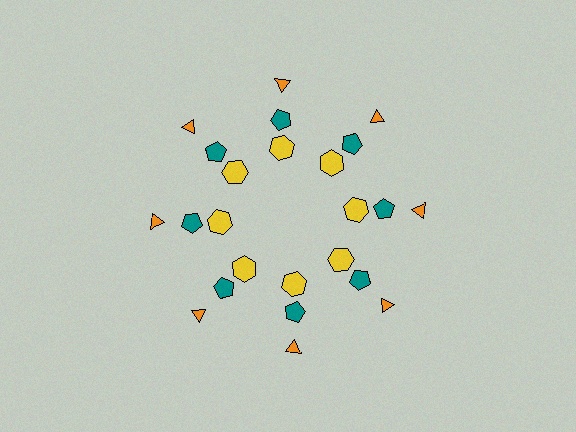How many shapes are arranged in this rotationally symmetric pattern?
There are 24 shapes, arranged in 8 groups of 3.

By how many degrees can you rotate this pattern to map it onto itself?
The pattern maps onto itself every 45 degrees of rotation.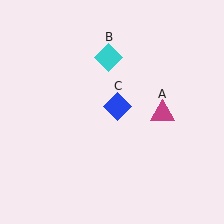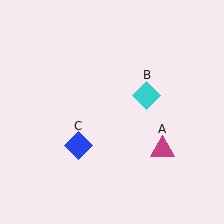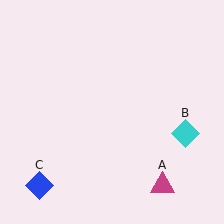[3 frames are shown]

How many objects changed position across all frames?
3 objects changed position: magenta triangle (object A), cyan diamond (object B), blue diamond (object C).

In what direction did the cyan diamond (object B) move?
The cyan diamond (object B) moved down and to the right.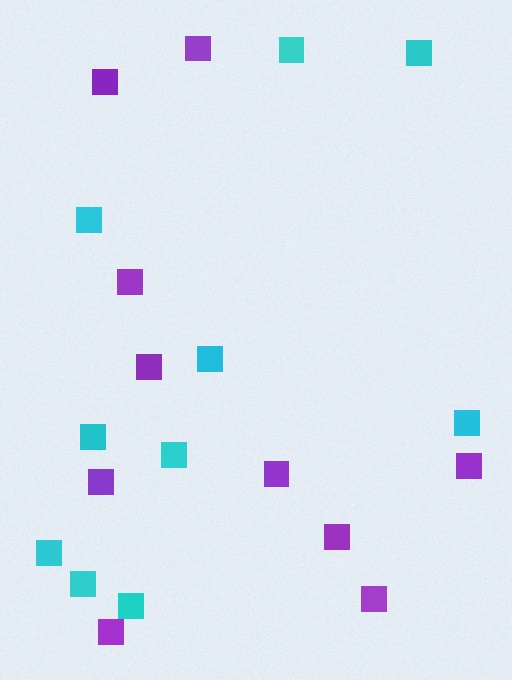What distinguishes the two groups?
There are 2 groups: one group of purple squares (10) and one group of cyan squares (10).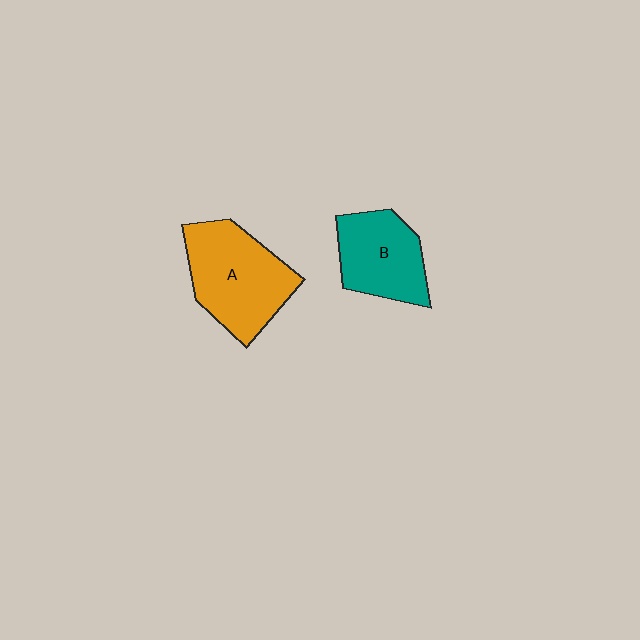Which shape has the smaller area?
Shape B (teal).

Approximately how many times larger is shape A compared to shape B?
Approximately 1.3 times.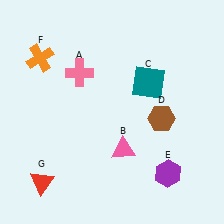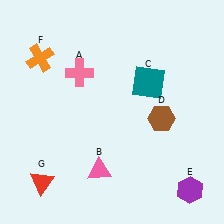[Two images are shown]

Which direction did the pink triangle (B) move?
The pink triangle (B) moved left.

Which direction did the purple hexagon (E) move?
The purple hexagon (E) moved right.